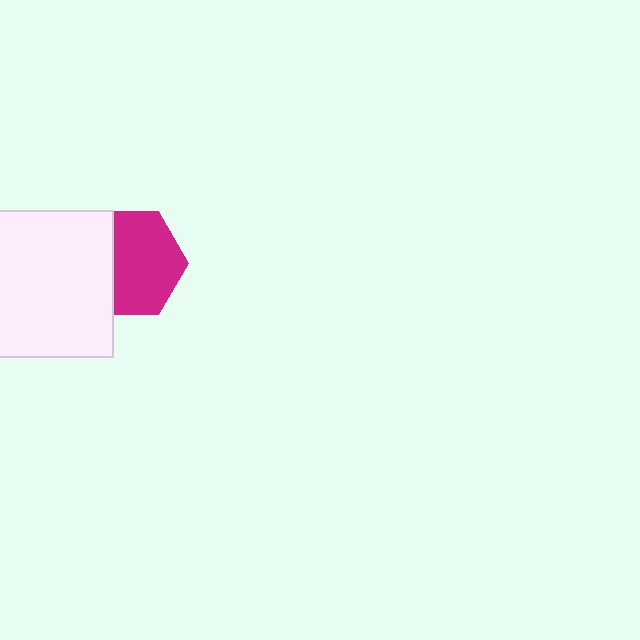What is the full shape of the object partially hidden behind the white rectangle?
The partially hidden object is a magenta hexagon.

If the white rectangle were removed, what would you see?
You would see the complete magenta hexagon.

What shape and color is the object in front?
The object in front is a white rectangle.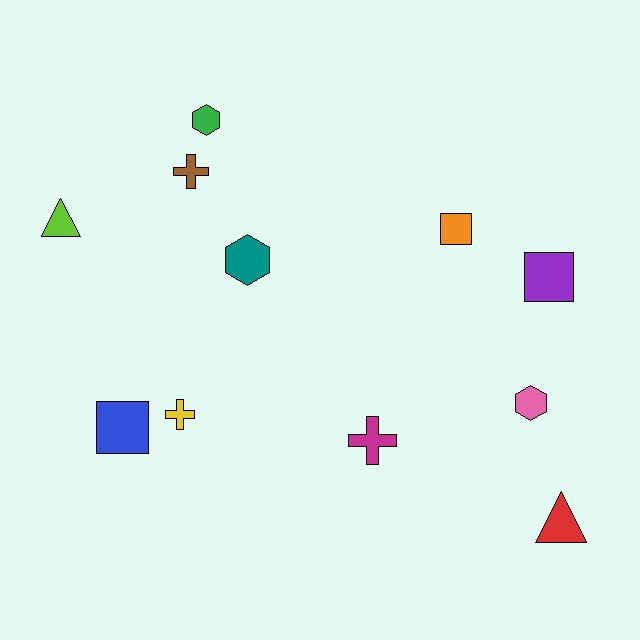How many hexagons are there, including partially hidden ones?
There are 3 hexagons.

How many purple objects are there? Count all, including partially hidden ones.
There is 1 purple object.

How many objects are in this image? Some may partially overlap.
There are 11 objects.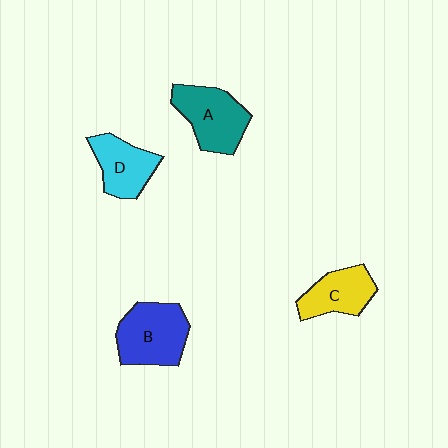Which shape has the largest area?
Shape B (blue).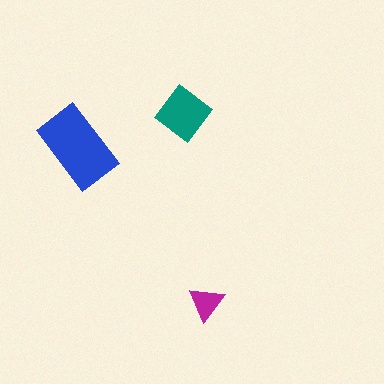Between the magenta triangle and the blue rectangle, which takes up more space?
The blue rectangle.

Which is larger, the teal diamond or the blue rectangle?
The blue rectangle.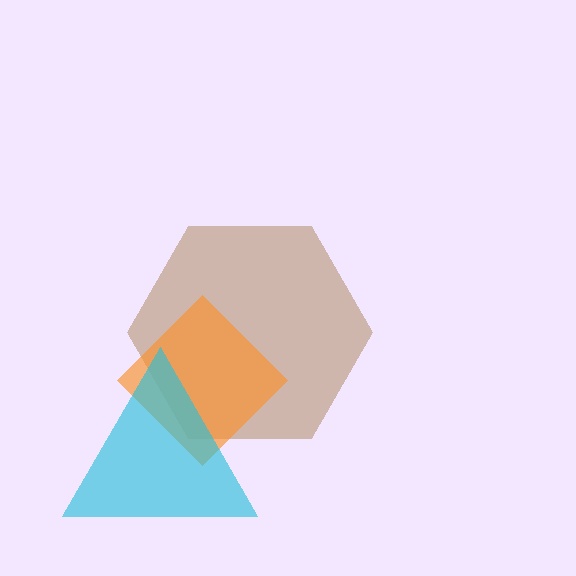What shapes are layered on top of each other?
The layered shapes are: a brown hexagon, an orange diamond, a cyan triangle.